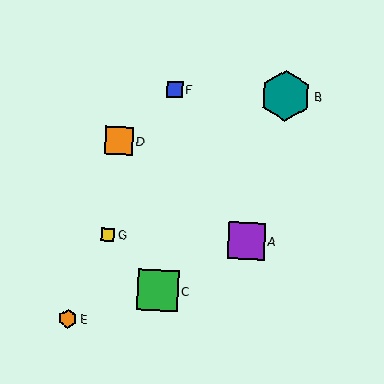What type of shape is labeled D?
Shape D is an orange square.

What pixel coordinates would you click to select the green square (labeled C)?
Click at (158, 291) to select the green square C.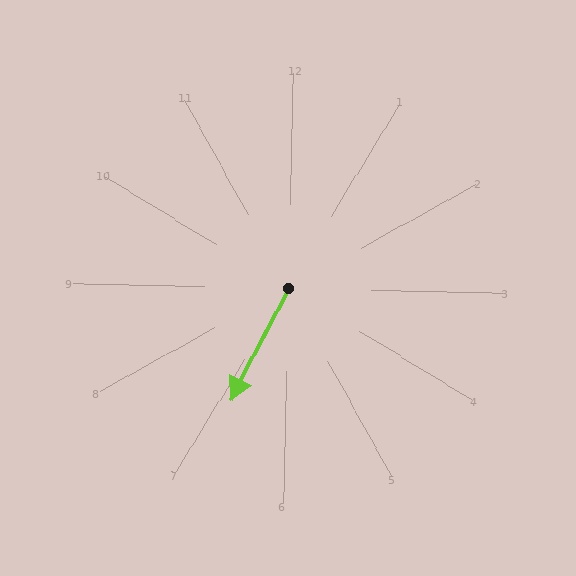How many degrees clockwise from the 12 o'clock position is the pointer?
Approximately 206 degrees.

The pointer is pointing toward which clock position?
Roughly 7 o'clock.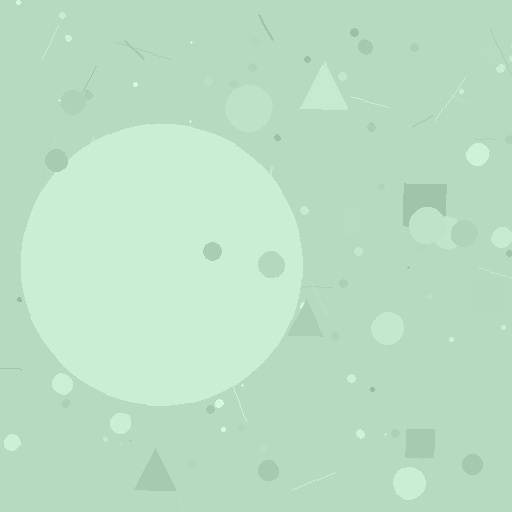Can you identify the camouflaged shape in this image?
The camouflaged shape is a circle.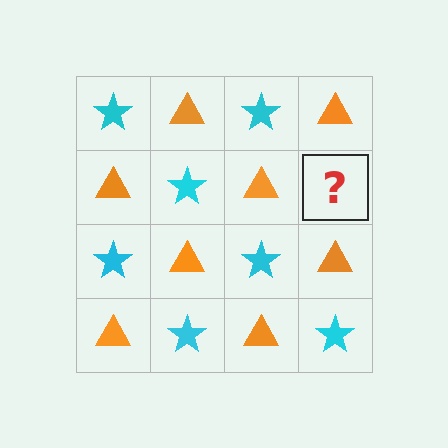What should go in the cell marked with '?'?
The missing cell should contain a cyan star.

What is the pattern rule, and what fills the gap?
The rule is that it alternates cyan star and orange triangle in a checkerboard pattern. The gap should be filled with a cyan star.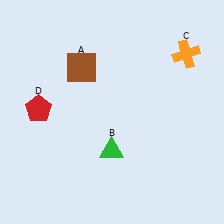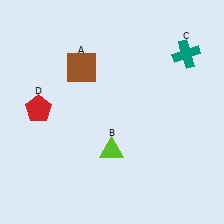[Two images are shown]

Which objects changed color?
B changed from green to lime. C changed from orange to teal.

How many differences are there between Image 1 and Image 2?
There are 2 differences between the two images.